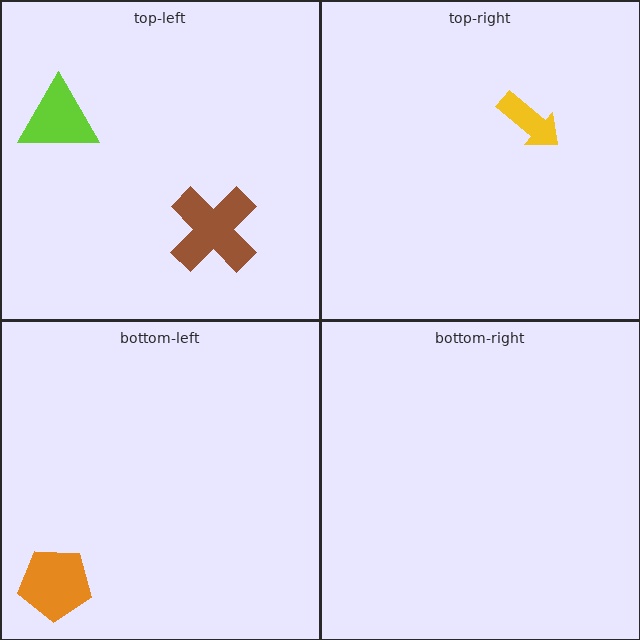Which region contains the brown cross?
The top-left region.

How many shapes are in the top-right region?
1.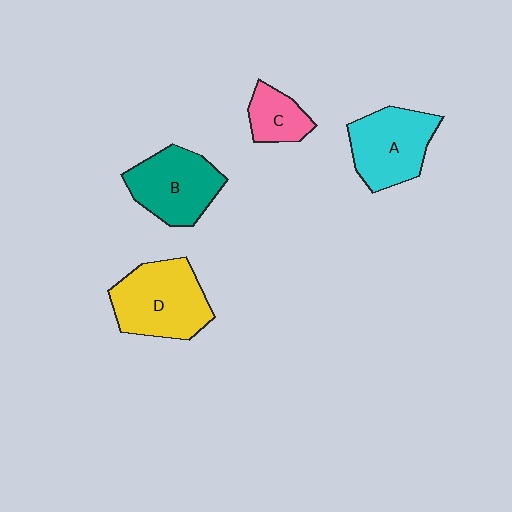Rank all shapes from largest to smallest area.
From largest to smallest: D (yellow), A (cyan), B (teal), C (pink).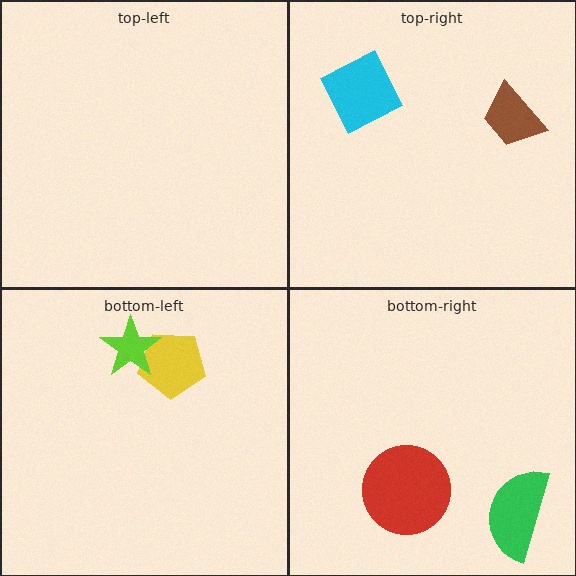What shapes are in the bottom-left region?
The yellow pentagon, the lime star.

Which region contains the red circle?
The bottom-right region.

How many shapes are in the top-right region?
2.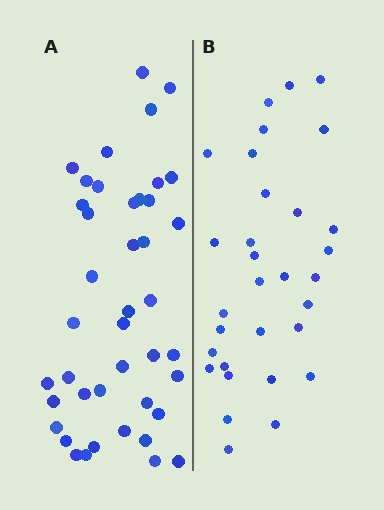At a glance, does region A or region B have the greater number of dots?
Region A (the left region) has more dots.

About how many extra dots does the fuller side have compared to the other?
Region A has roughly 12 or so more dots than region B.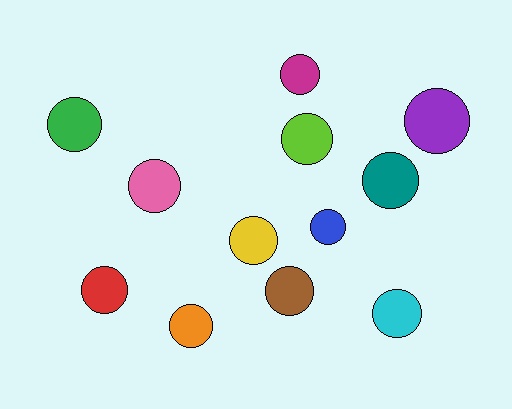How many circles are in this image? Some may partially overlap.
There are 12 circles.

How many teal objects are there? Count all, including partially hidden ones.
There is 1 teal object.